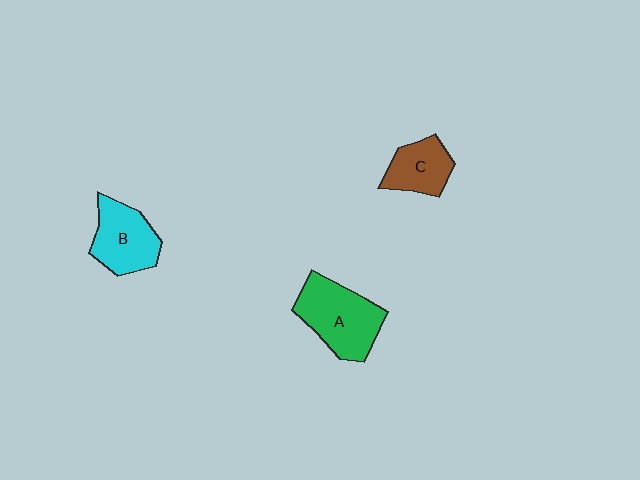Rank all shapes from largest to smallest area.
From largest to smallest: A (green), B (cyan), C (brown).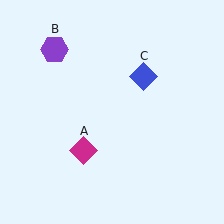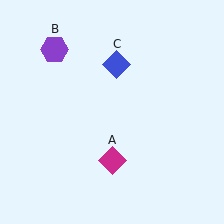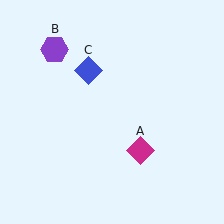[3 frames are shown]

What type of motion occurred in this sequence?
The magenta diamond (object A), blue diamond (object C) rotated counterclockwise around the center of the scene.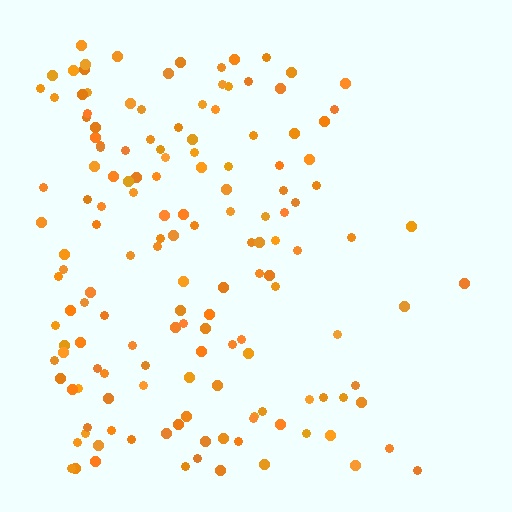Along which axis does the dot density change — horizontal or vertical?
Horizontal.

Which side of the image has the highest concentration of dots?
The left.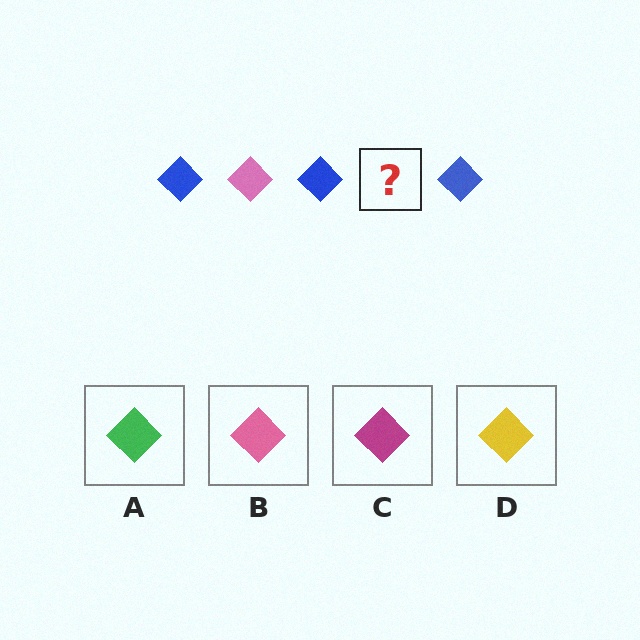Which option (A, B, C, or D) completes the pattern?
B.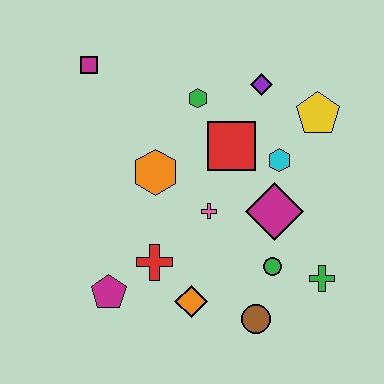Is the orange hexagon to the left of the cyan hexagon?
Yes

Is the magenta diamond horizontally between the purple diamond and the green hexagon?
No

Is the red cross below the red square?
Yes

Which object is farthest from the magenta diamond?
The magenta square is farthest from the magenta diamond.